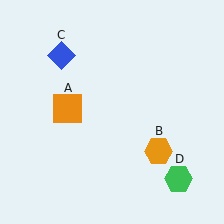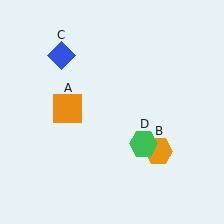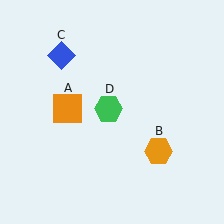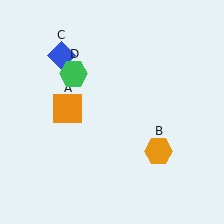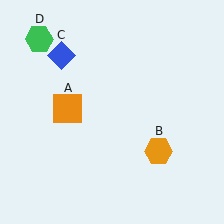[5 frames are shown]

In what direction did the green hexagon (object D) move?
The green hexagon (object D) moved up and to the left.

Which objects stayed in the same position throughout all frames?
Orange square (object A) and orange hexagon (object B) and blue diamond (object C) remained stationary.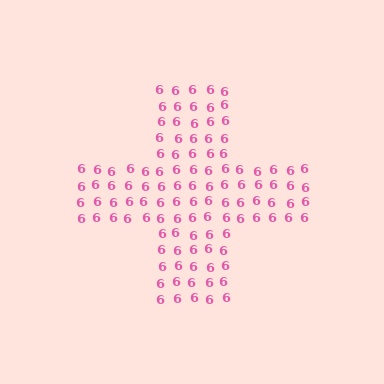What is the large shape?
The large shape is a cross.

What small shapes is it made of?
It is made of small digit 6's.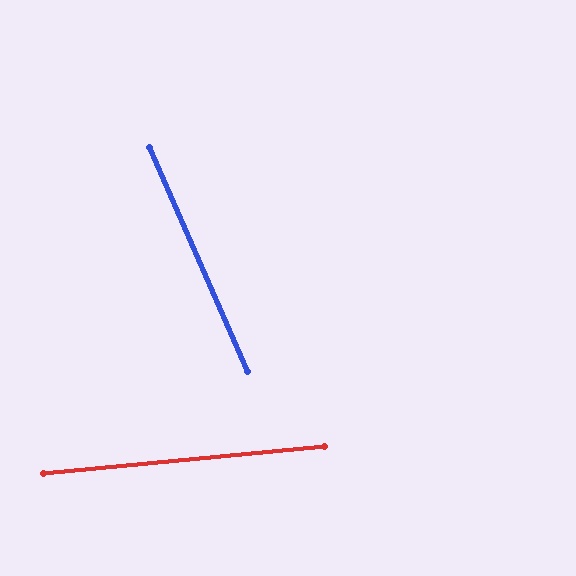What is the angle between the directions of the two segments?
Approximately 72 degrees.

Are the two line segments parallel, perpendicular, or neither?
Neither parallel nor perpendicular — they differ by about 72°.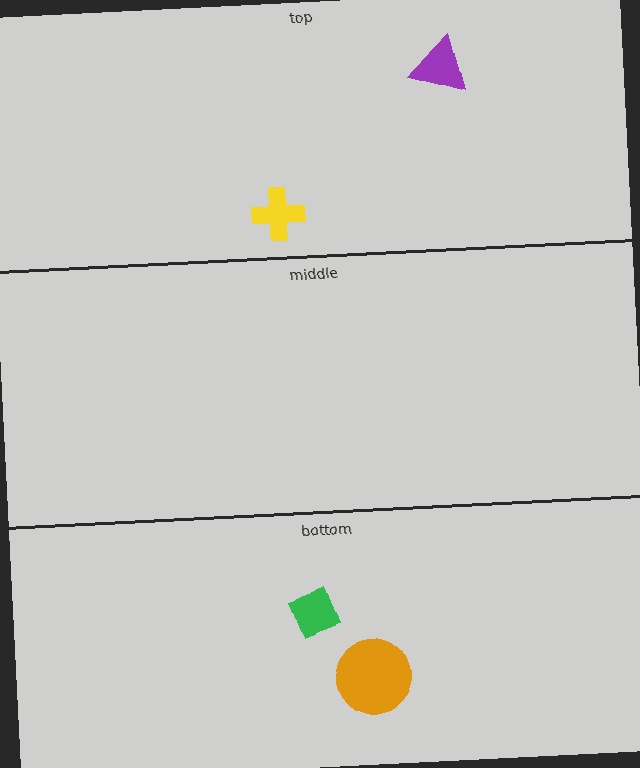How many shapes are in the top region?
2.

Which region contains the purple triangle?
The top region.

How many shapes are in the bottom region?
2.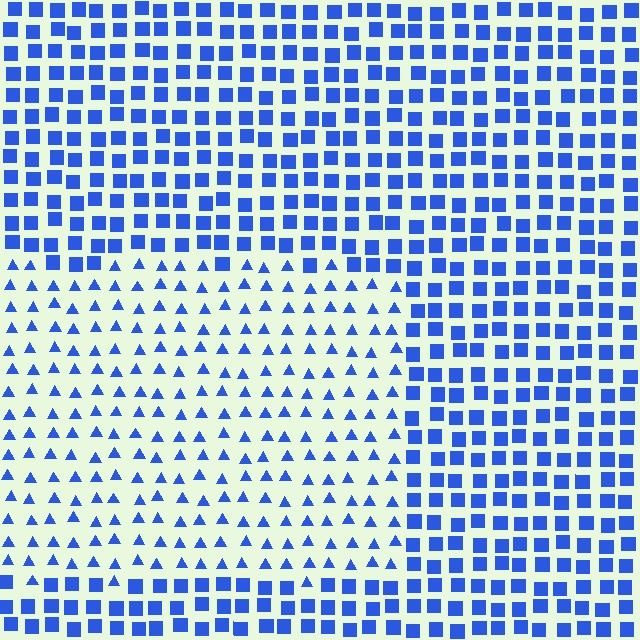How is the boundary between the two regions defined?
The boundary is defined by a change in element shape: triangles inside vs. squares outside. All elements share the same color and spacing.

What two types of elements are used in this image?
The image uses triangles inside the rectangle region and squares outside it.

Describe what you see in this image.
The image is filled with small blue elements arranged in a uniform grid. A rectangle-shaped region contains triangles, while the surrounding area contains squares. The boundary is defined purely by the change in element shape.